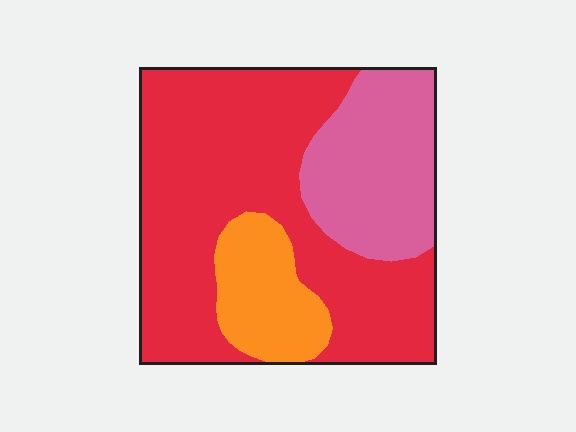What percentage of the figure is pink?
Pink covers around 25% of the figure.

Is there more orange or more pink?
Pink.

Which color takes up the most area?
Red, at roughly 60%.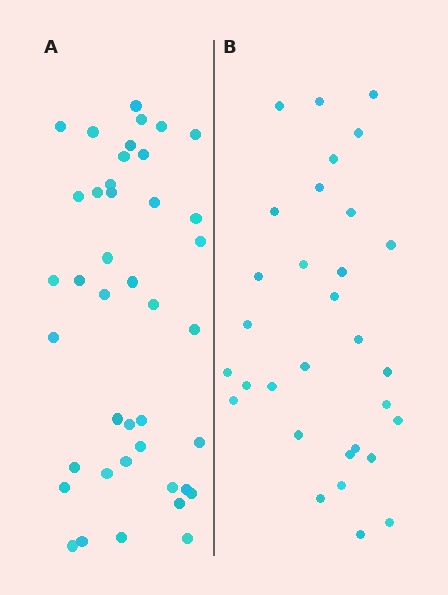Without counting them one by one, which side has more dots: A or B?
Region A (the left region) has more dots.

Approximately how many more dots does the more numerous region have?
Region A has roughly 10 or so more dots than region B.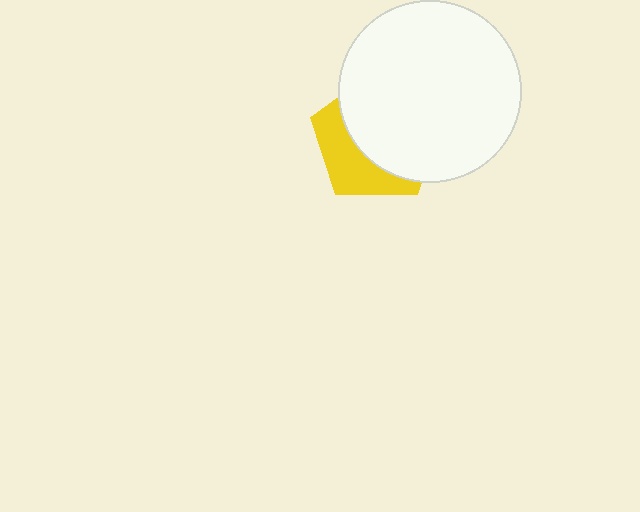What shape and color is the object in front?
The object in front is a white circle.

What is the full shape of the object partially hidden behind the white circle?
The partially hidden object is a yellow pentagon.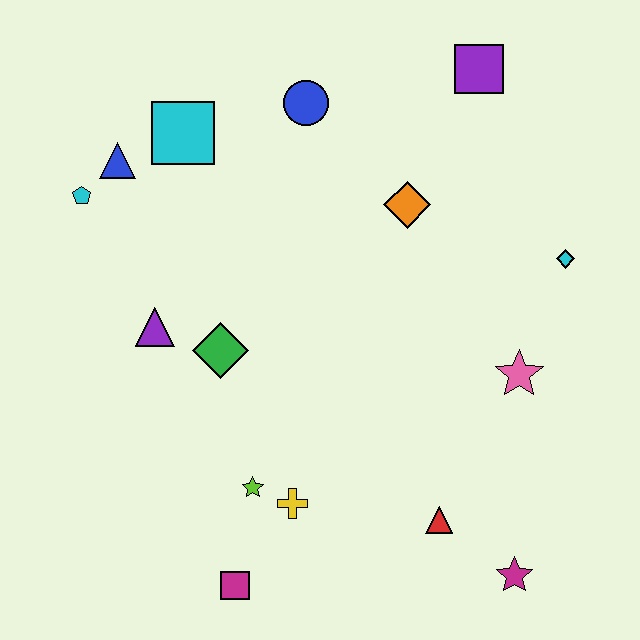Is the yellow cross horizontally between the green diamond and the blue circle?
Yes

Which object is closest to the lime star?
The yellow cross is closest to the lime star.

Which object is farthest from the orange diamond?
The magenta square is farthest from the orange diamond.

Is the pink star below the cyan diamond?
Yes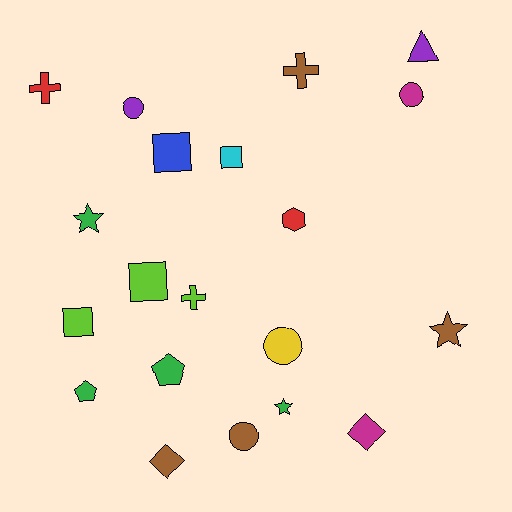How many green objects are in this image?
There are 4 green objects.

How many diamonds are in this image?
There are 2 diamonds.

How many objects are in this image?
There are 20 objects.